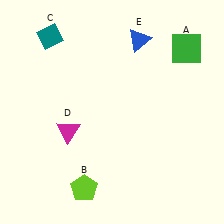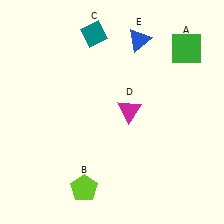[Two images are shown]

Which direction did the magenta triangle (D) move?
The magenta triangle (D) moved right.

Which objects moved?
The objects that moved are: the teal diamond (C), the magenta triangle (D).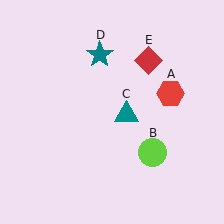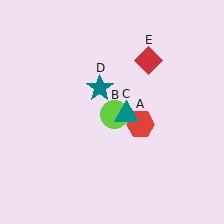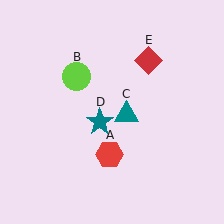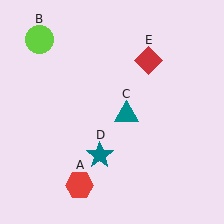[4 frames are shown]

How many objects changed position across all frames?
3 objects changed position: red hexagon (object A), lime circle (object B), teal star (object D).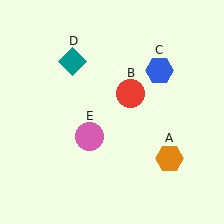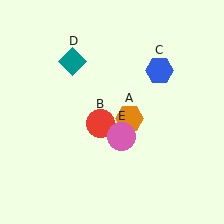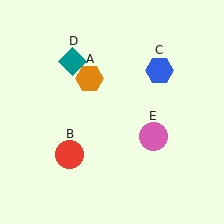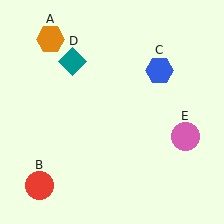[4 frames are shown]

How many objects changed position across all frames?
3 objects changed position: orange hexagon (object A), red circle (object B), pink circle (object E).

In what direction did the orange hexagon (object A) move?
The orange hexagon (object A) moved up and to the left.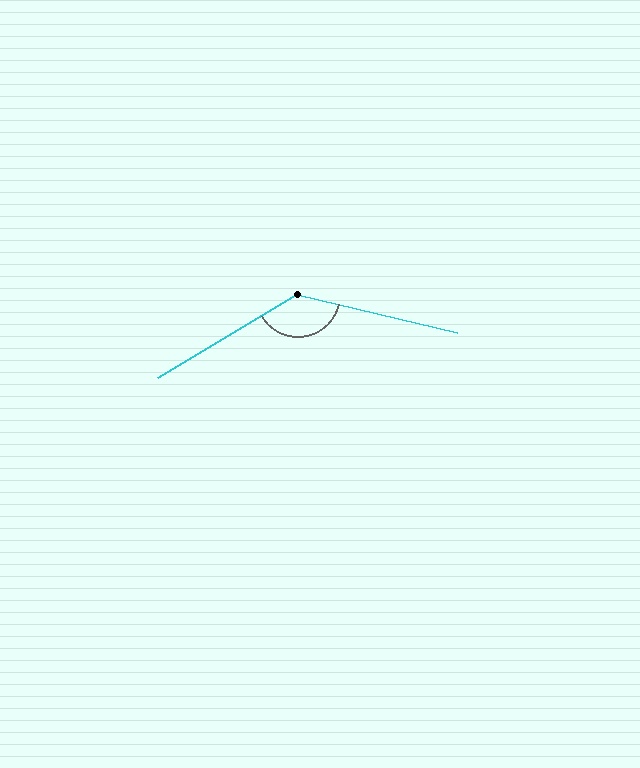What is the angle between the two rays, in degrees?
Approximately 136 degrees.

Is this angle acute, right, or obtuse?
It is obtuse.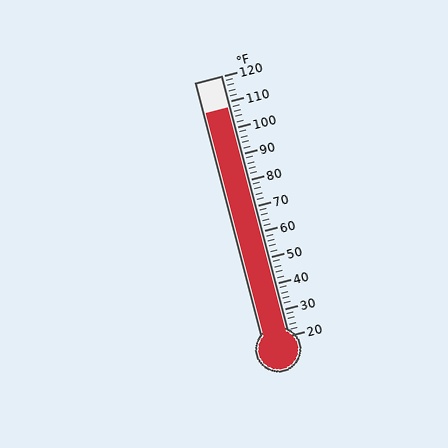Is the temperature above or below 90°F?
The temperature is above 90°F.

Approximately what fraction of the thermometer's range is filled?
The thermometer is filled to approximately 90% of its range.